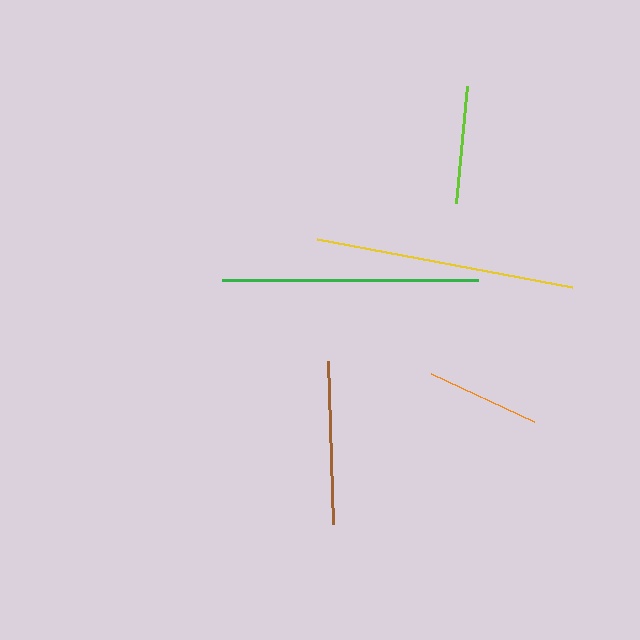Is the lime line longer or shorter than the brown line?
The brown line is longer than the lime line.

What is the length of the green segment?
The green segment is approximately 256 pixels long.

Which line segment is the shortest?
The orange line is the shortest at approximately 113 pixels.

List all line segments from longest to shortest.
From longest to shortest: yellow, green, brown, lime, orange.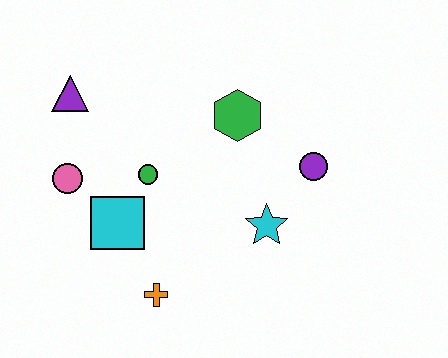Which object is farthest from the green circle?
The purple circle is farthest from the green circle.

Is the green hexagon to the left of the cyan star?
Yes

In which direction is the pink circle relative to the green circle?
The pink circle is to the left of the green circle.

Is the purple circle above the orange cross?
Yes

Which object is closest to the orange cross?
The cyan square is closest to the orange cross.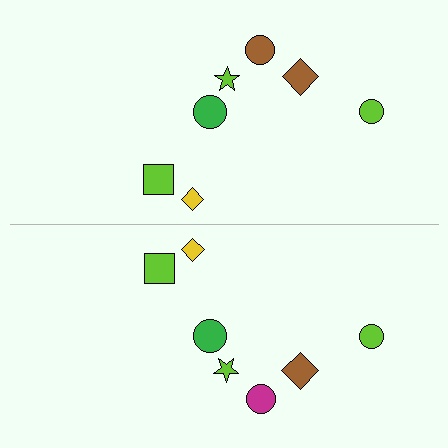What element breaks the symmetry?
The magenta circle on the bottom side breaks the symmetry — its mirror counterpart is brown.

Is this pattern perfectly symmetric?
No, the pattern is not perfectly symmetric. The magenta circle on the bottom side breaks the symmetry — its mirror counterpart is brown.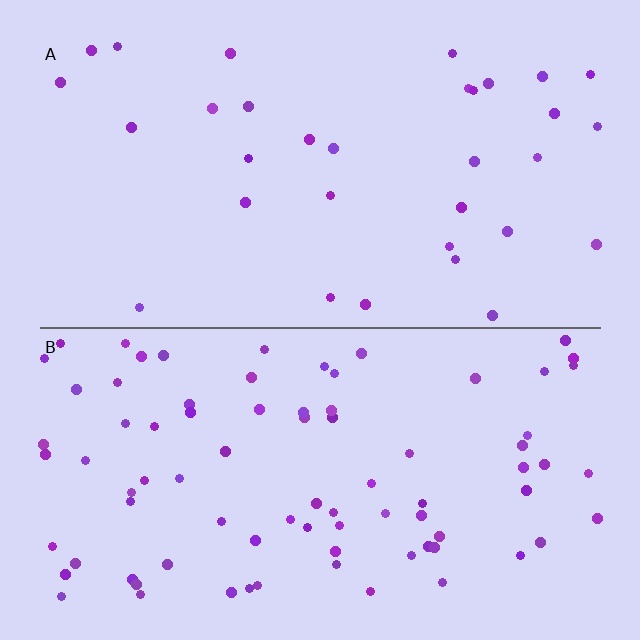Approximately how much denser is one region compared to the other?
Approximately 2.5× — region B over region A.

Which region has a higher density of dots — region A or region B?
B (the bottom).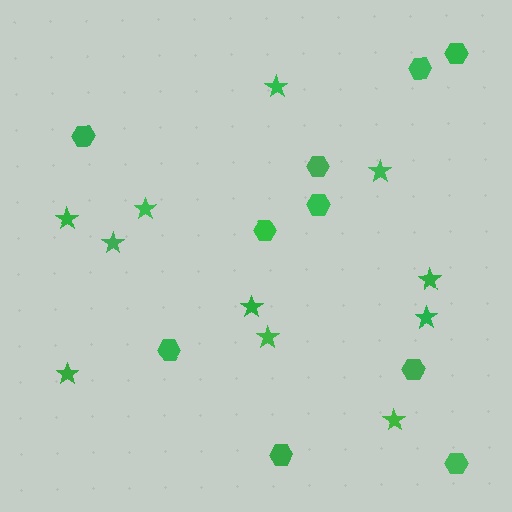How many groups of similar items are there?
There are 2 groups: one group of hexagons (10) and one group of stars (11).